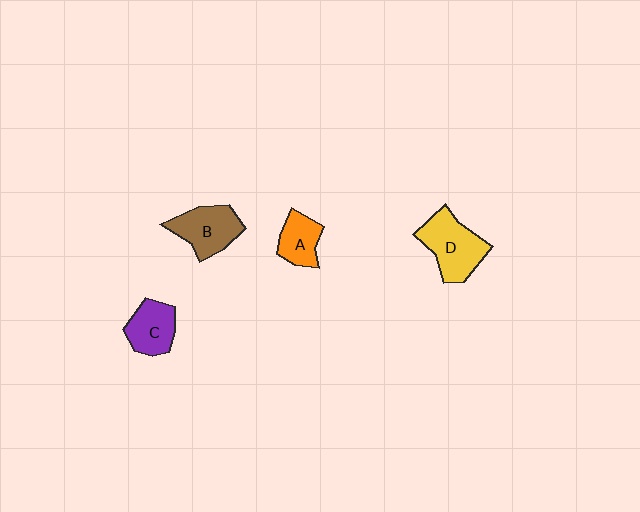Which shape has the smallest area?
Shape A (orange).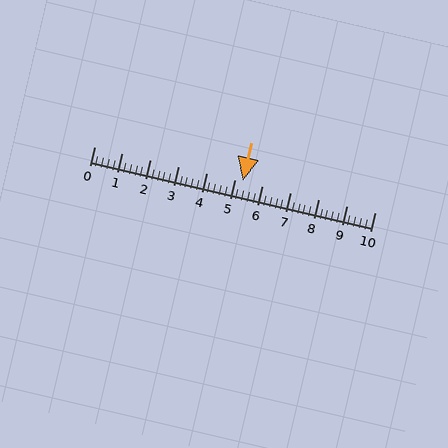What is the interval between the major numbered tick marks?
The major tick marks are spaced 1 units apart.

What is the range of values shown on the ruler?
The ruler shows values from 0 to 10.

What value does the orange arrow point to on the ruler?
The orange arrow points to approximately 5.3.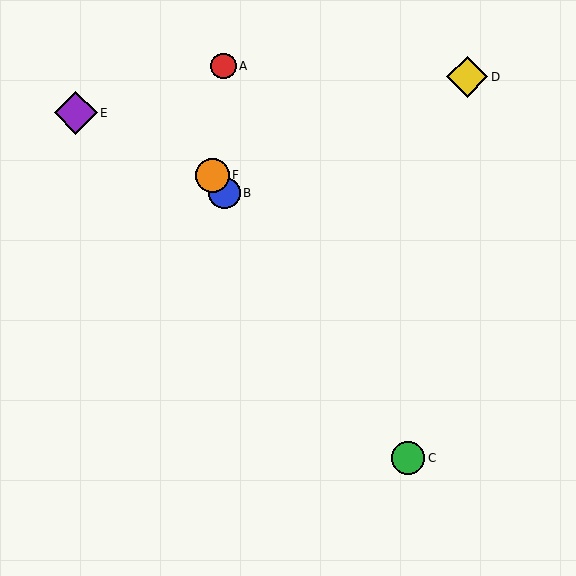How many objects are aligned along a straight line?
3 objects (B, C, F) are aligned along a straight line.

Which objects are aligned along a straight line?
Objects B, C, F are aligned along a straight line.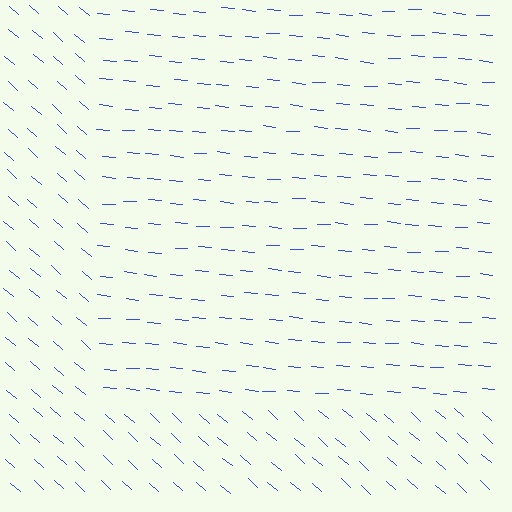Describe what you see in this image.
The image is filled with small blue line segments. A rectangle region in the image has lines oriented differently from the surrounding lines, creating a visible texture boundary.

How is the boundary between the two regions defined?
The boundary is defined purely by a change in line orientation (approximately 37 degrees difference). All lines are the same color and thickness.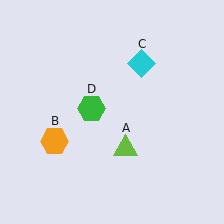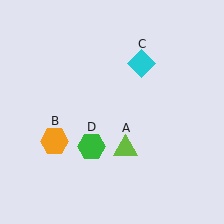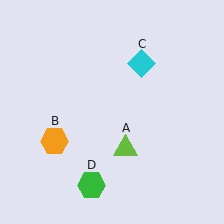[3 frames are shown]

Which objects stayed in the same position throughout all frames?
Lime triangle (object A) and orange hexagon (object B) and cyan diamond (object C) remained stationary.